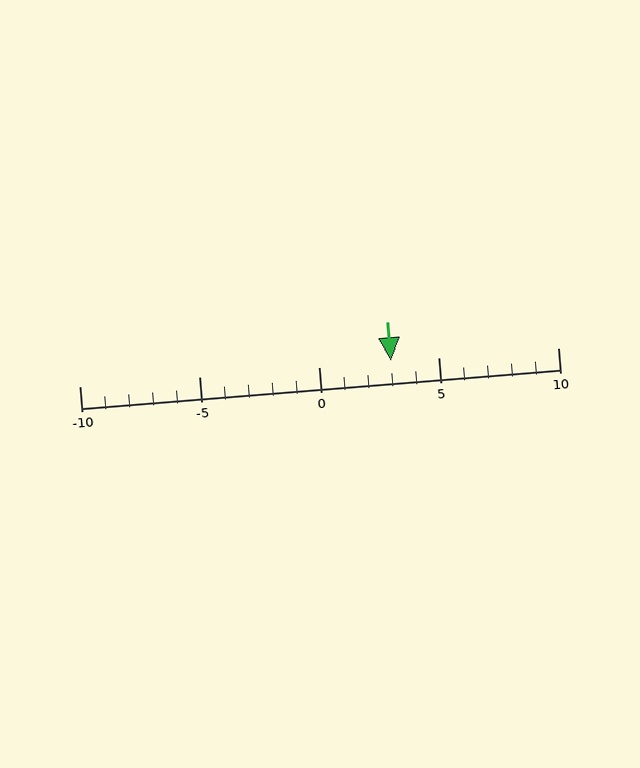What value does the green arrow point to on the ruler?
The green arrow points to approximately 3.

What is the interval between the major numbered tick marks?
The major tick marks are spaced 5 units apart.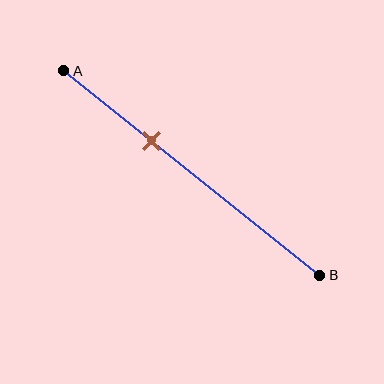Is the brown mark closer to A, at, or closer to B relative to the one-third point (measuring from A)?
The brown mark is approximately at the one-third point of segment AB.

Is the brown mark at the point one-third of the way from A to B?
Yes, the mark is approximately at the one-third point.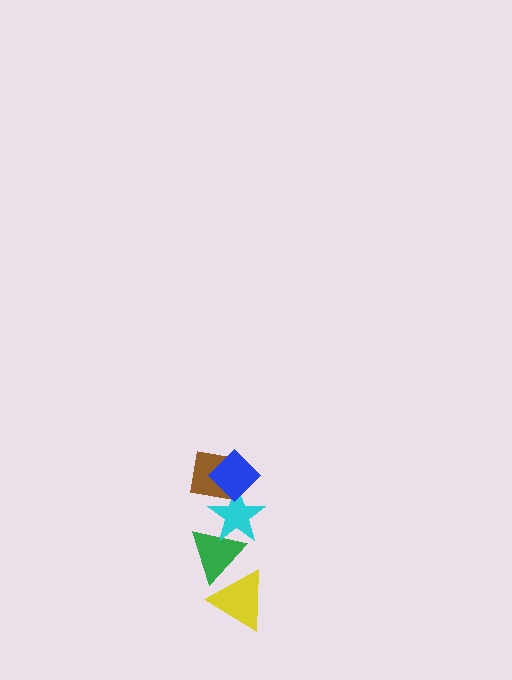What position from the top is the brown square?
The brown square is 2nd from the top.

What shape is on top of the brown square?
The blue diamond is on top of the brown square.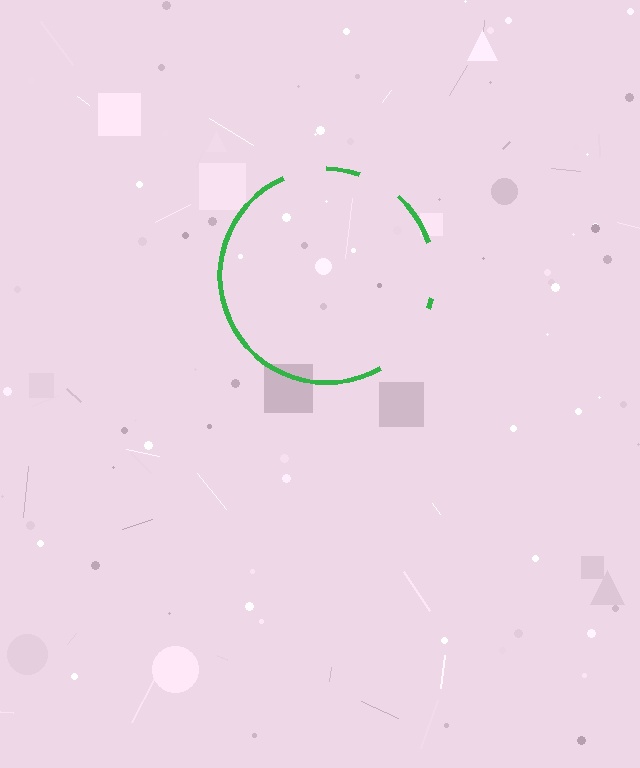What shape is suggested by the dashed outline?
The dashed outline suggests a circle.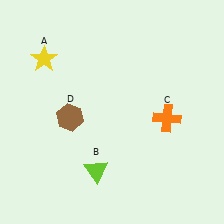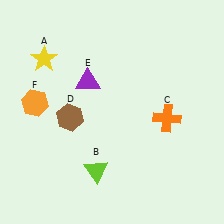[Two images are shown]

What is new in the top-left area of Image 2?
An orange hexagon (F) was added in the top-left area of Image 2.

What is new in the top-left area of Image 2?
A purple triangle (E) was added in the top-left area of Image 2.